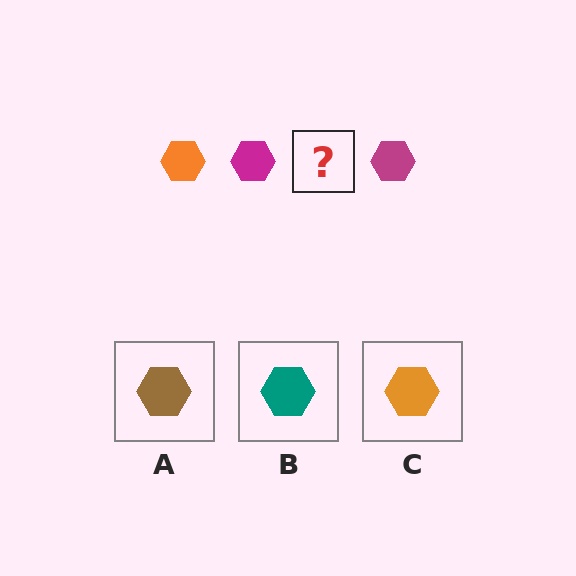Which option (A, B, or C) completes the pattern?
C.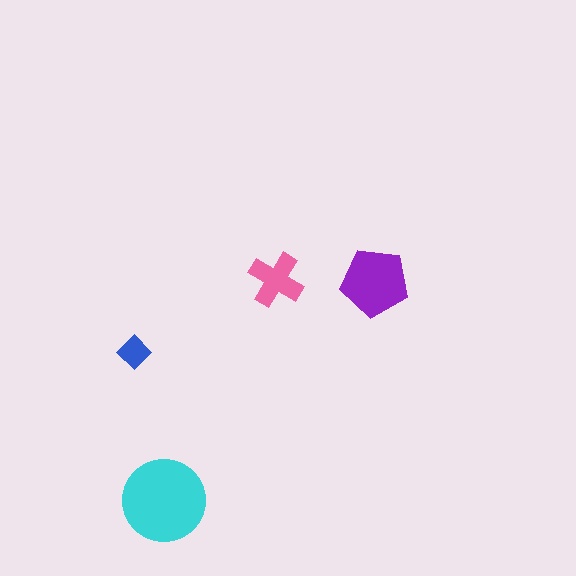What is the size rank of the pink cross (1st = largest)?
3rd.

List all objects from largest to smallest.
The cyan circle, the purple pentagon, the pink cross, the blue diamond.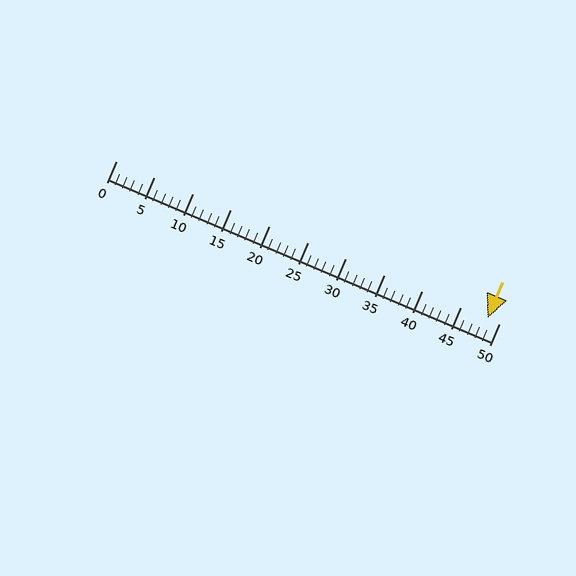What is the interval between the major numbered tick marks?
The major tick marks are spaced 5 units apart.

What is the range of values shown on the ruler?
The ruler shows values from 0 to 50.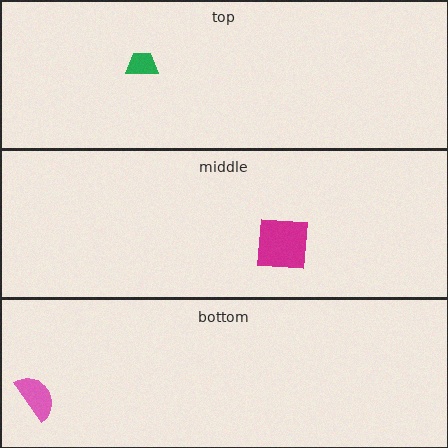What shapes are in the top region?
The green trapezoid.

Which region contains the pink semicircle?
The bottom region.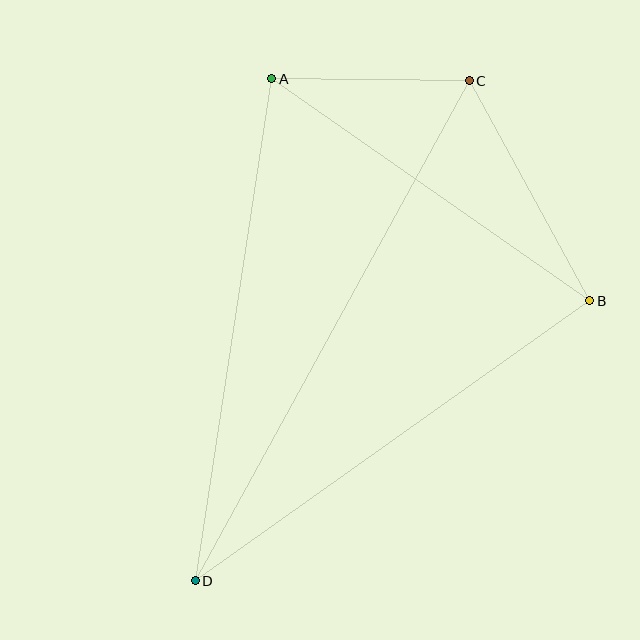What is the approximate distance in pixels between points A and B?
The distance between A and B is approximately 388 pixels.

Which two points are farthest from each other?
Points C and D are farthest from each other.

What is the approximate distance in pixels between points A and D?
The distance between A and D is approximately 508 pixels.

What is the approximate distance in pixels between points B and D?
The distance between B and D is approximately 484 pixels.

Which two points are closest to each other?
Points A and C are closest to each other.